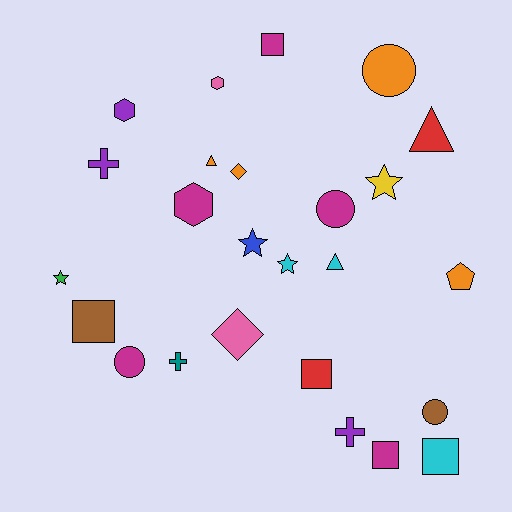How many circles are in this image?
There are 4 circles.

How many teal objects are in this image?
There is 1 teal object.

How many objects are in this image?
There are 25 objects.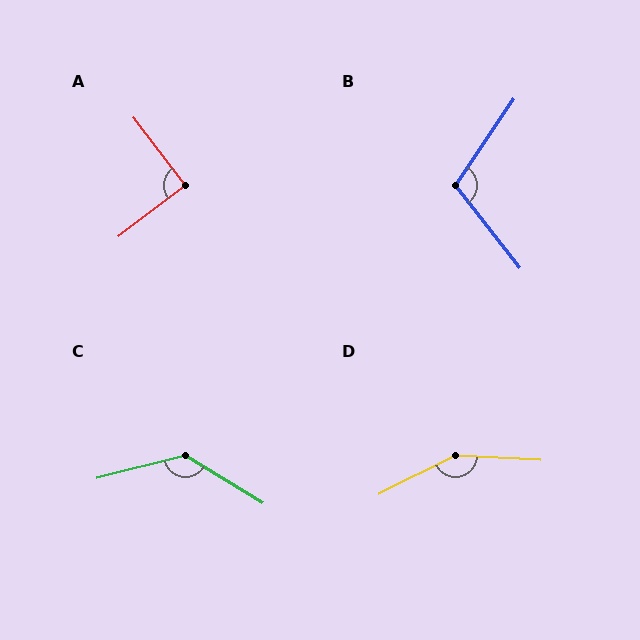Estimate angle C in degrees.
Approximately 134 degrees.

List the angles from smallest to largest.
A (90°), B (108°), C (134°), D (150°).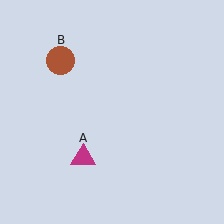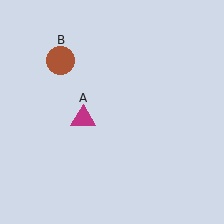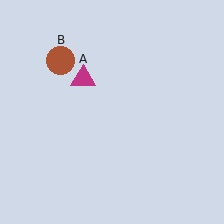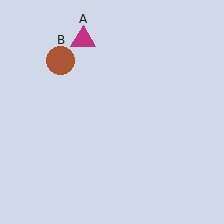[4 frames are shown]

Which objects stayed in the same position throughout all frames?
Brown circle (object B) remained stationary.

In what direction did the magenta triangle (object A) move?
The magenta triangle (object A) moved up.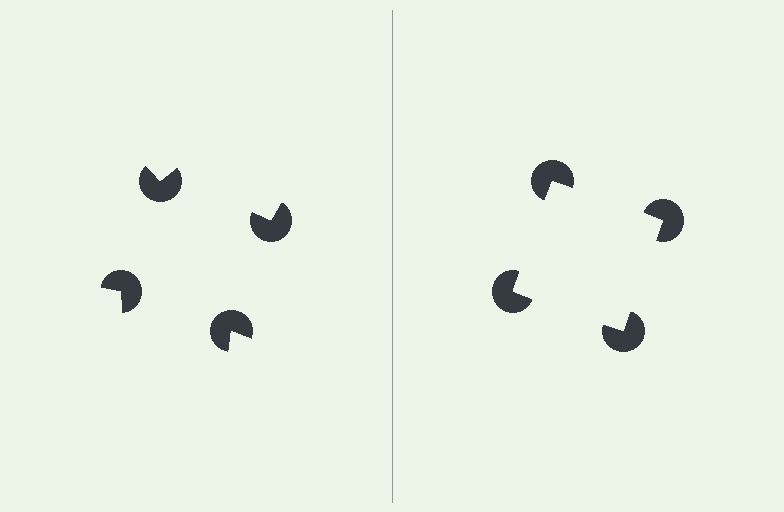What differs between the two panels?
The pac-man discs are positioned identically on both sides; only the wedge orientations differ. On the right they align to a square; on the left they are misaligned.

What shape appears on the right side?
An illusory square.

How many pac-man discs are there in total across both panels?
8 — 4 on each side.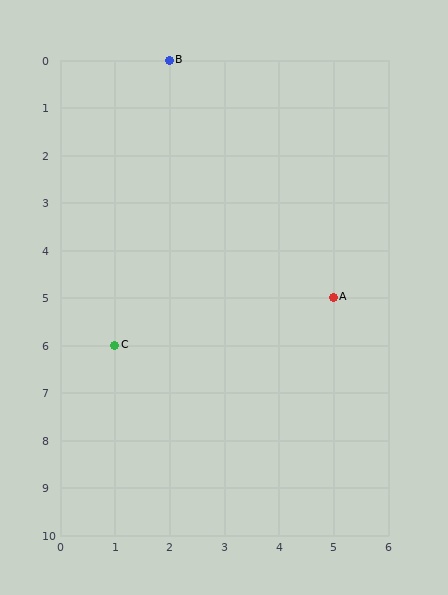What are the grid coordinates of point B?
Point B is at grid coordinates (2, 0).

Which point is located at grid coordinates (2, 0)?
Point B is at (2, 0).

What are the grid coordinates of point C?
Point C is at grid coordinates (1, 6).